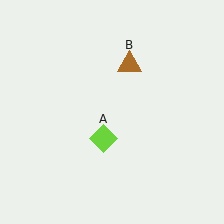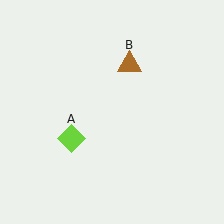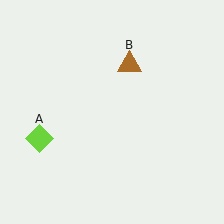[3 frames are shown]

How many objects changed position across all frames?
1 object changed position: lime diamond (object A).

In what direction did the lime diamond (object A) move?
The lime diamond (object A) moved left.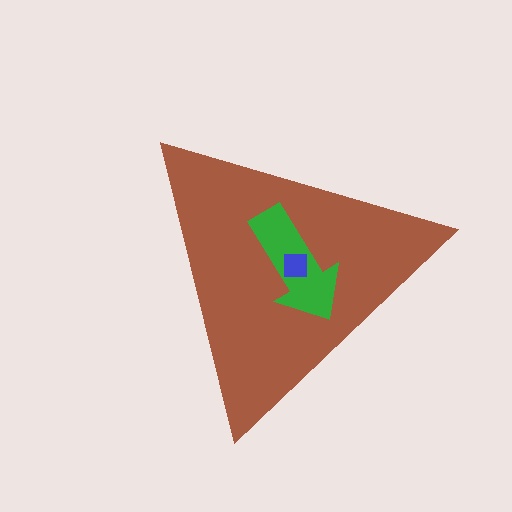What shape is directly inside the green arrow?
The blue square.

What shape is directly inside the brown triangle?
The green arrow.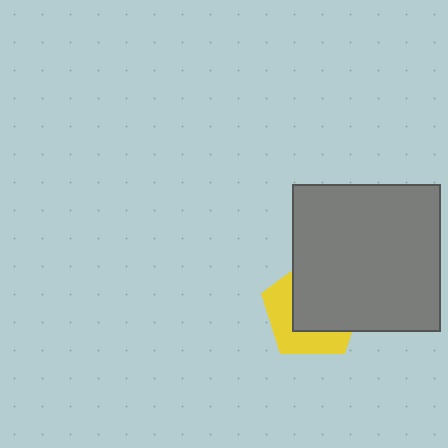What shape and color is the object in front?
The object in front is a gray square.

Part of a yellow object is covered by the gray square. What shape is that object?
It is a pentagon.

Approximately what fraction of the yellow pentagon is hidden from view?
Roughly 59% of the yellow pentagon is hidden behind the gray square.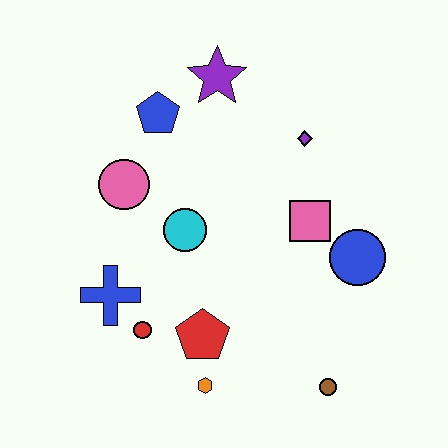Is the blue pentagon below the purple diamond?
No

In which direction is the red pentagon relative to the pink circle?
The red pentagon is below the pink circle.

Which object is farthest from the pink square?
The blue cross is farthest from the pink square.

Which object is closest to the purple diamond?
The pink square is closest to the purple diamond.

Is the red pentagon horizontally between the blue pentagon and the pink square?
Yes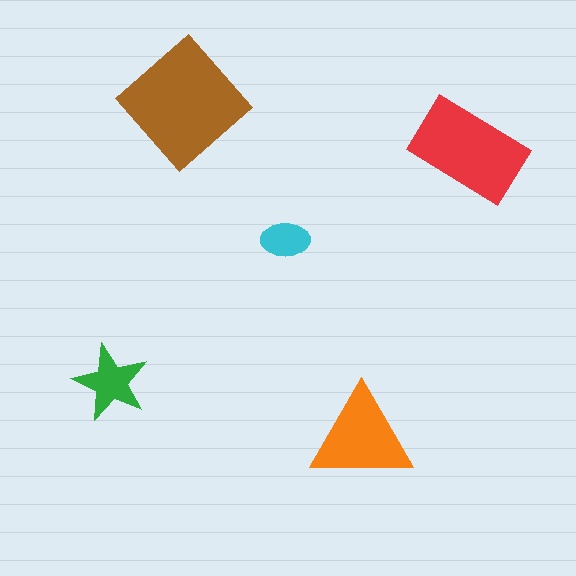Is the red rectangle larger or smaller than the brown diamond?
Smaller.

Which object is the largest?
The brown diamond.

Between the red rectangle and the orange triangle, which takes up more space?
The red rectangle.